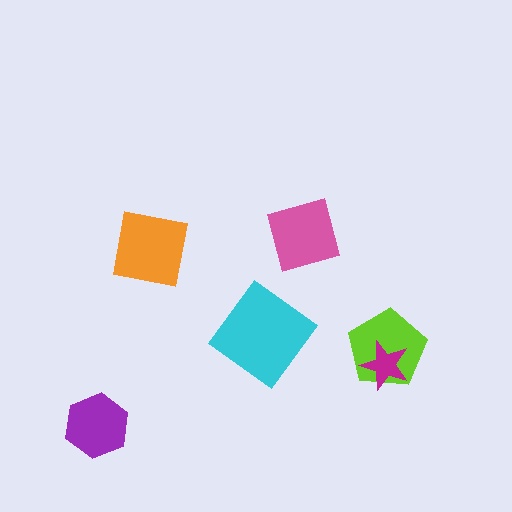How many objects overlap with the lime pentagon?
1 object overlaps with the lime pentagon.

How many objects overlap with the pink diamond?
0 objects overlap with the pink diamond.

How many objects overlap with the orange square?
0 objects overlap with the orange square.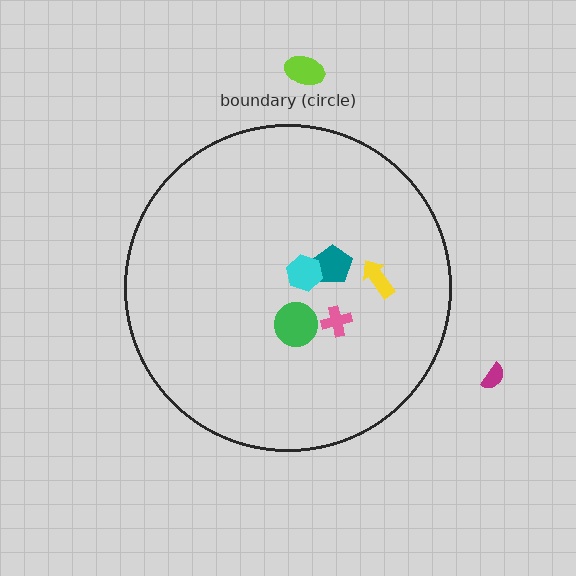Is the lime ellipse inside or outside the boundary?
Outside.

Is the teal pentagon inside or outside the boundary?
Inside.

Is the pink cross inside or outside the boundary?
Inside.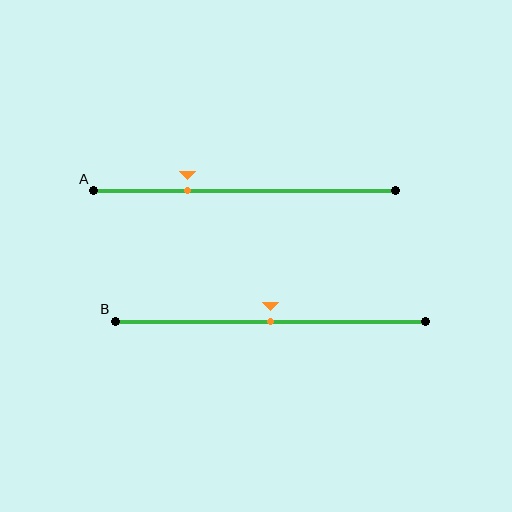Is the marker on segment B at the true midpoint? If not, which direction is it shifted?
Yes, the marker on segment B is at the true midpoint.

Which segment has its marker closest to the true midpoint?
Segment B has its marker closest to the true midpoint.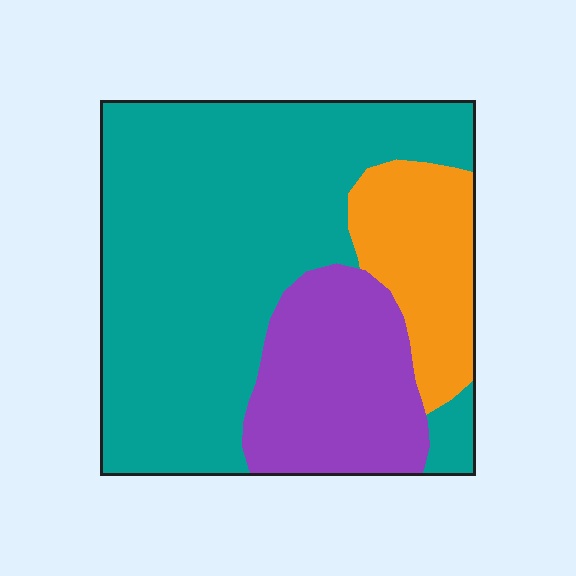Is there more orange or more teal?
Teal.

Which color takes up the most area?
Teal, at roughly 60%.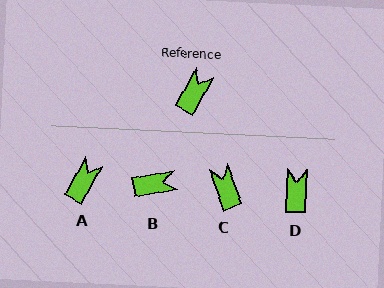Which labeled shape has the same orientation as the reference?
A.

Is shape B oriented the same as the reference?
No, it is off by about 52 degrees.